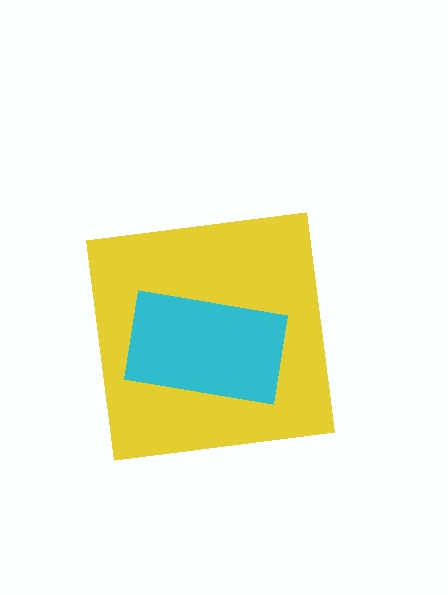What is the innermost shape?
The cyan rectangle.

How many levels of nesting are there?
2.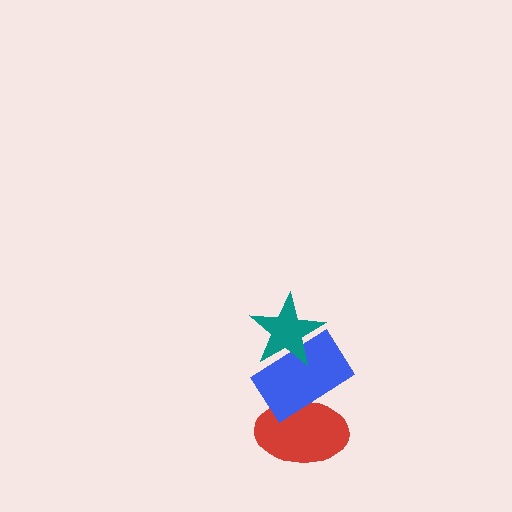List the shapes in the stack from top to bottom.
From top to bottom: the teal star, the blue rectangle, the red ellipse.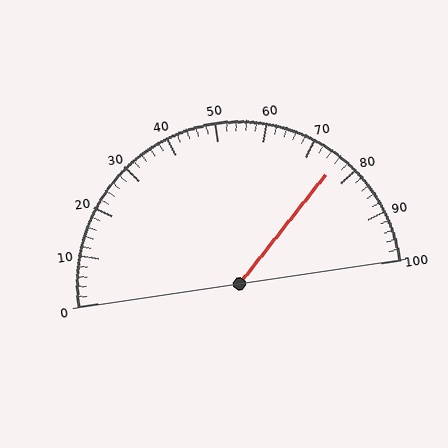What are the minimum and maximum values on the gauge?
The gauge ranges from 0 to 100.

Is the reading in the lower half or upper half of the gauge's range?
The reading is in the upper half of the range (0 to 100).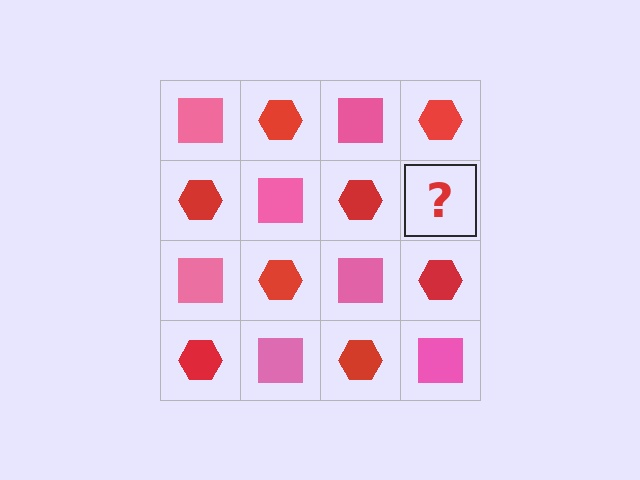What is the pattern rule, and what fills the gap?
The rule is that it alternates pink square and red hexagon in a checkerboard pattern. The gap should be filled with a pink square.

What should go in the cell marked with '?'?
The missing cell should contain a pink square.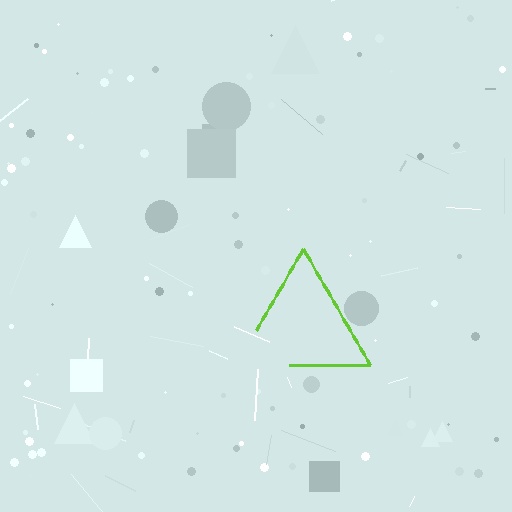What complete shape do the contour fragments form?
The contour fragments form a triangle.